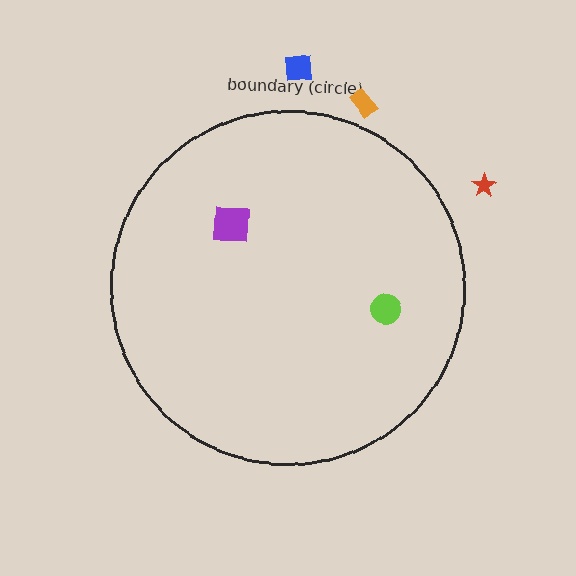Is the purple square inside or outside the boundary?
Inside.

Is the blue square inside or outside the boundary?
Outside.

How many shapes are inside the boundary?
2 inside, 3 outside.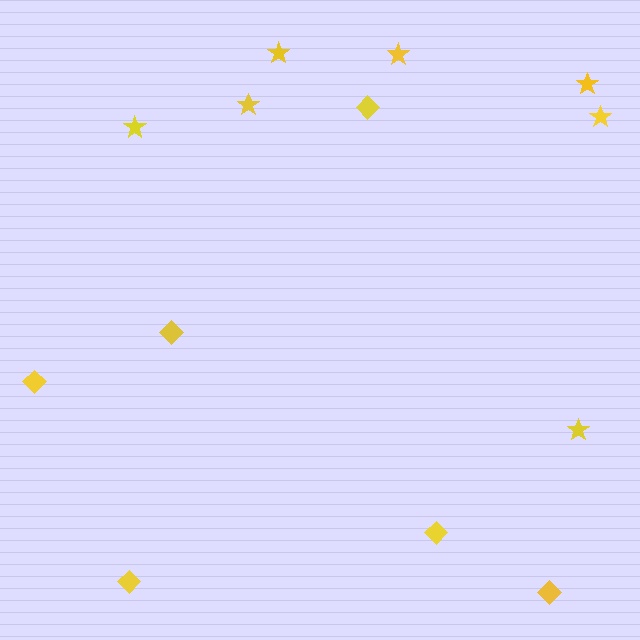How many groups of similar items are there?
There are 2 groups: one group of stars (7) and one group of diamonds (6).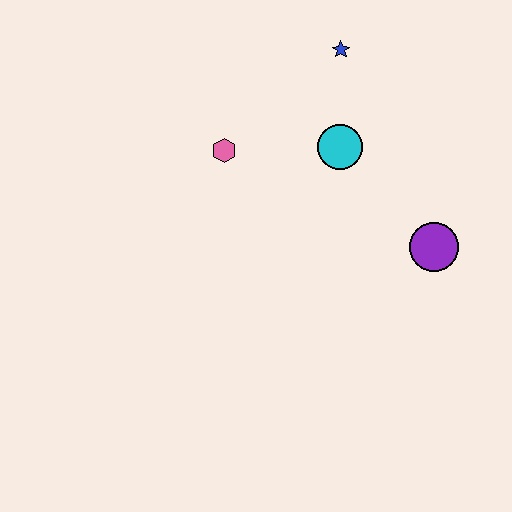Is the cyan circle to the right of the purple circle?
No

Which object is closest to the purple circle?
The cyan circle is closest to the purple circle.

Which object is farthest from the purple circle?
The pink hexagon is farthest from the purple circle.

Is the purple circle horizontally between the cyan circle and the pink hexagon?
No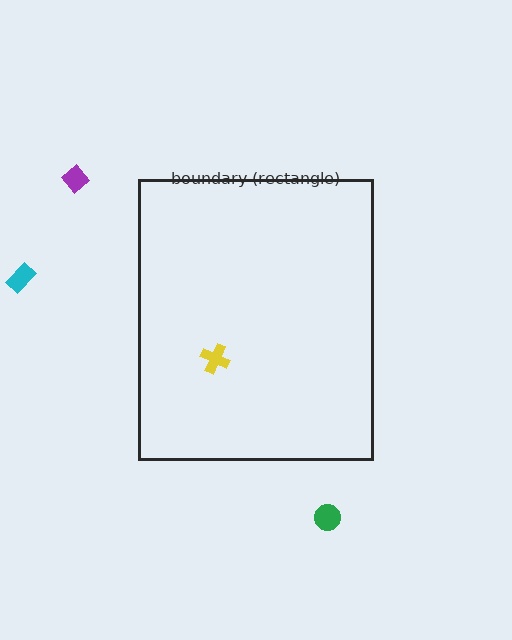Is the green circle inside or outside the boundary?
Outside.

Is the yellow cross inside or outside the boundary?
Inside.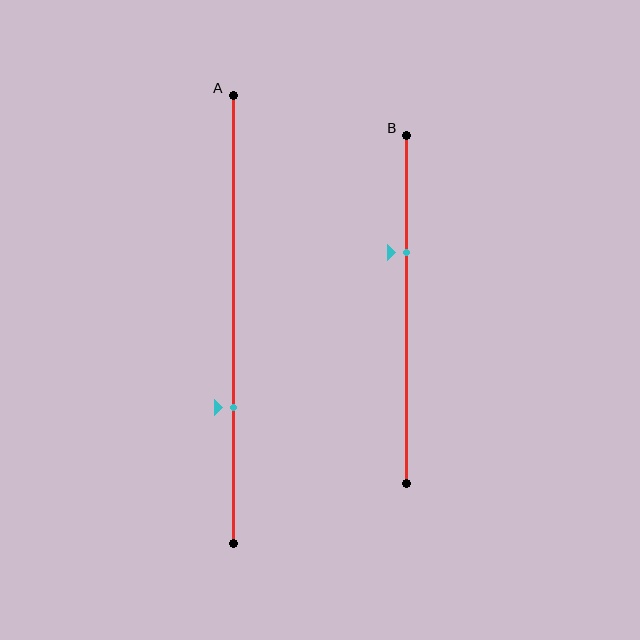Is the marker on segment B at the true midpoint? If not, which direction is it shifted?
No, the marker on segment B is shifted upward by about 16% of the segment length.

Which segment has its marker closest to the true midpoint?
Segment B has its marker closest to the true midpoint.